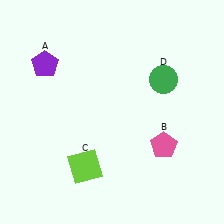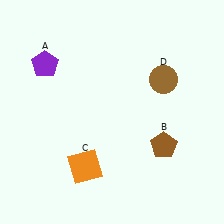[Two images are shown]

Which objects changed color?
B changed from pink to brown. C changed from lime to orange. D changed from green to brown.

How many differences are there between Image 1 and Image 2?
There are 3 differences between the two images.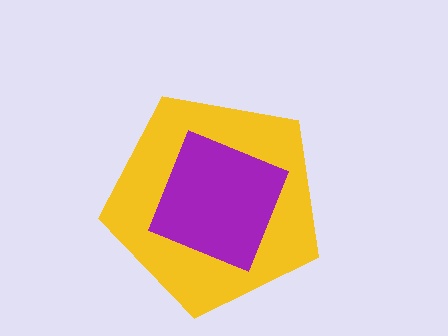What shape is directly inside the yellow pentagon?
The purple square.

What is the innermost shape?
The purple square.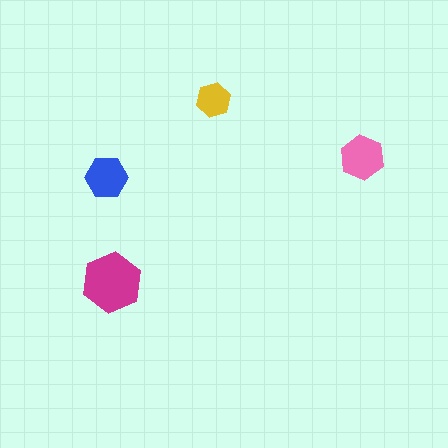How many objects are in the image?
There are 4 objects in the image.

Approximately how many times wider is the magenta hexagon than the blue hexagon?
About 1.5 times wider.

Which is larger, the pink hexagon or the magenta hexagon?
The magenta one.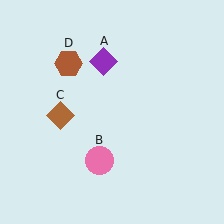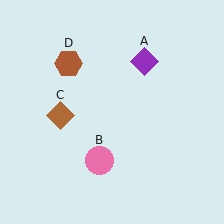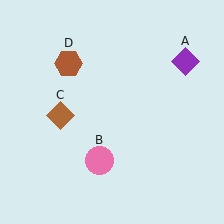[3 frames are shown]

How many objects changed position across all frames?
1 object changed position: purple diamond (object A).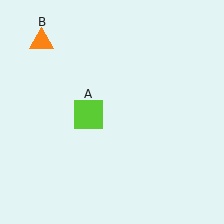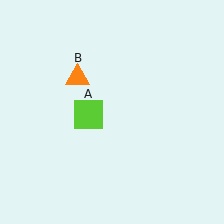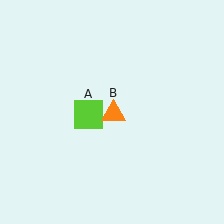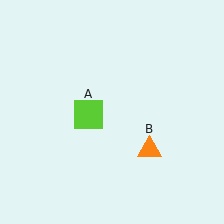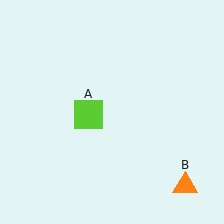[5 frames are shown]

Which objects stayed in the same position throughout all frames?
Lime square (object A) remained stationary.